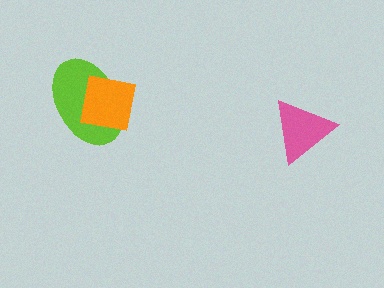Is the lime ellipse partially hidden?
Yes, it is partially covered by another shape.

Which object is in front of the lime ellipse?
The orange square is in front of the lime ellipse.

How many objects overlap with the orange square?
1 object overlaps with the orange square.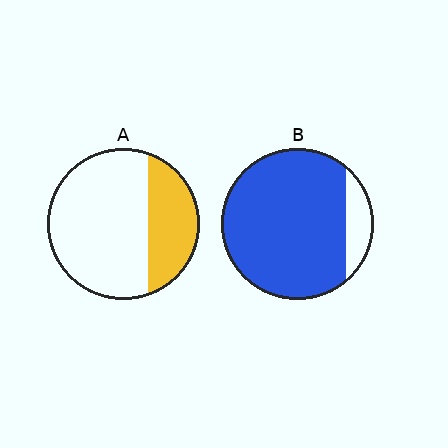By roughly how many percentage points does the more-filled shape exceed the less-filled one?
By roughly 60 percentage points (B over A).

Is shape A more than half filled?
No.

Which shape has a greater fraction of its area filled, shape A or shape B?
Shape B.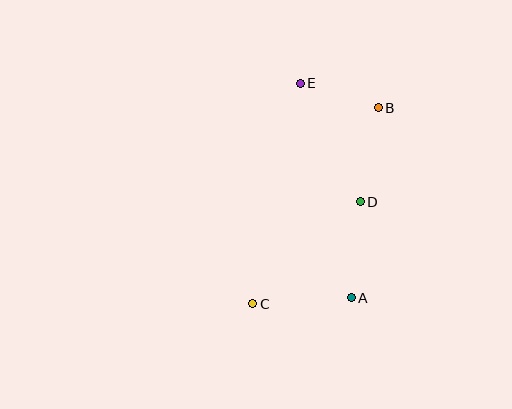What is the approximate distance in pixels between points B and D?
The distance between B and D is approximately 95 pixels.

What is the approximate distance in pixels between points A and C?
The distance between A and C is approximately 99 pixels.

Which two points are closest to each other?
Points B and E are closest to each other.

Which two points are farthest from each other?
Points B and C are farthest from each other.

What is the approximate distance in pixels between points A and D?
The distance between A and D is approximately 97 pixels.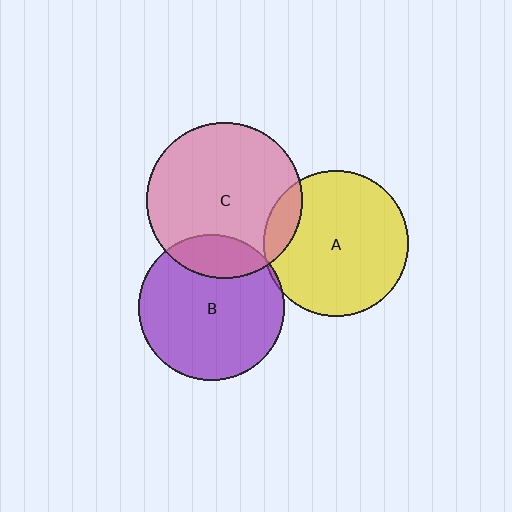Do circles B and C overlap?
Yes.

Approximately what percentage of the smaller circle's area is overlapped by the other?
Approximately 20%.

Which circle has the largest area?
Circle C (pink).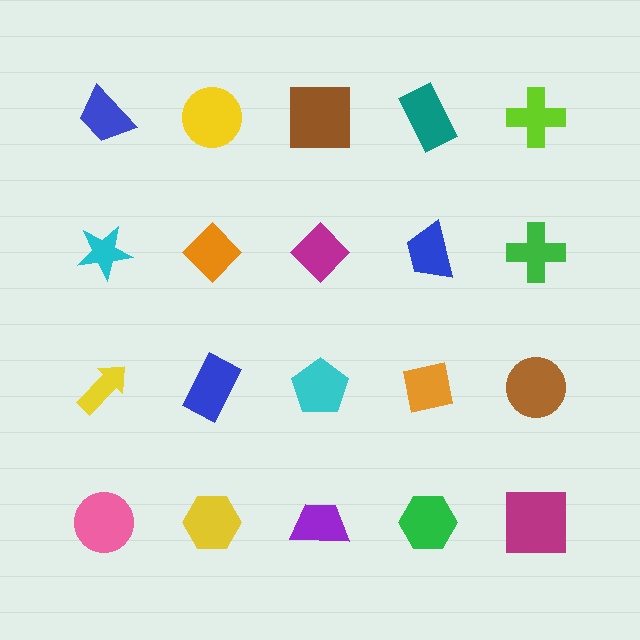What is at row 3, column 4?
An orange square.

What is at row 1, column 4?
A teal rectangle.